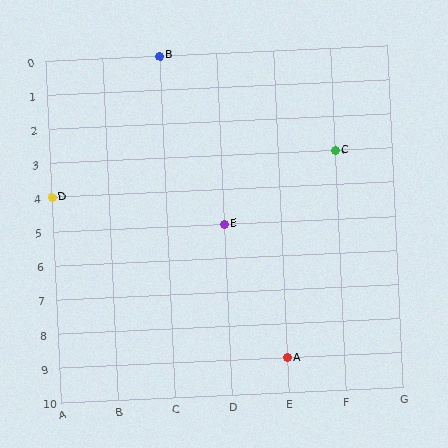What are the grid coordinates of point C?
Point C is at grid coordinates (F, 3).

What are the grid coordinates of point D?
Point D is at grid coordinates (A, 4).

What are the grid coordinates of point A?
Point A is at grid coordinates (E, 9).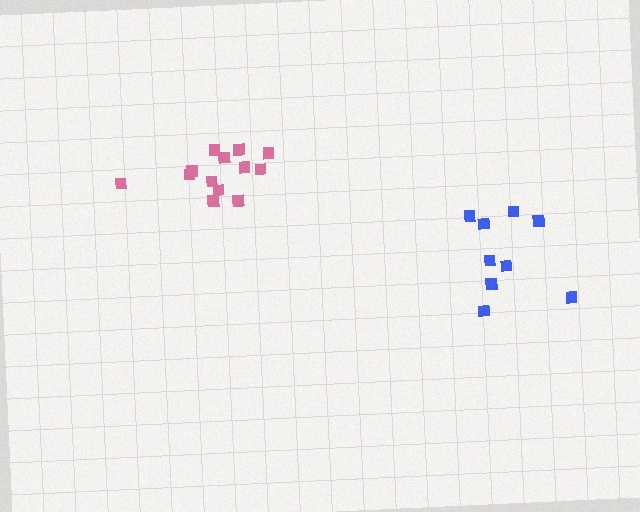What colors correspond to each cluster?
The clusters are colored: pink, blue.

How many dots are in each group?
Group 1: 13 dots, Group 2: 9 dots (22 total).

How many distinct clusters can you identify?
There are 2 distinct clusters.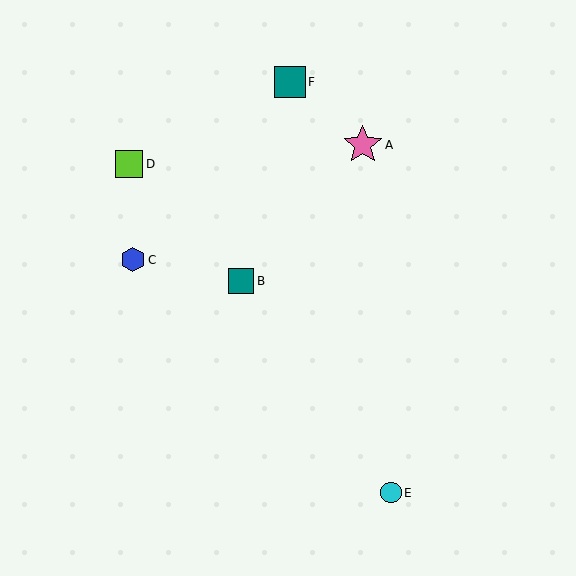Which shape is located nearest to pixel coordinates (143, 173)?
The lime square (labeled D) at (129, 164) is nearest to that location.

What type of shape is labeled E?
Shape E is a cyan circle.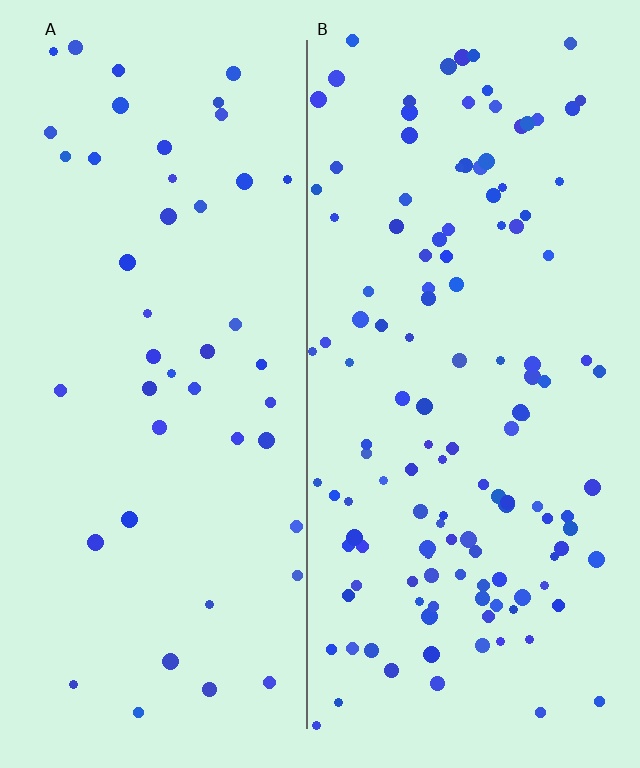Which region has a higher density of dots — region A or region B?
B (the right).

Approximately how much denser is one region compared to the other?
Approximately 2.8× — region B over region A.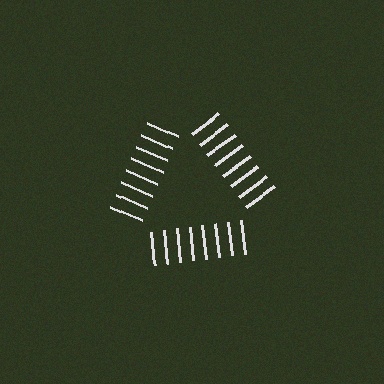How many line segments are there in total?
24 — 8 along each of the 3 edges.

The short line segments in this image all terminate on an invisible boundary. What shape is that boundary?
An illusory triangle — the line segments terminate on its edges but no continuous stroke is drawn.